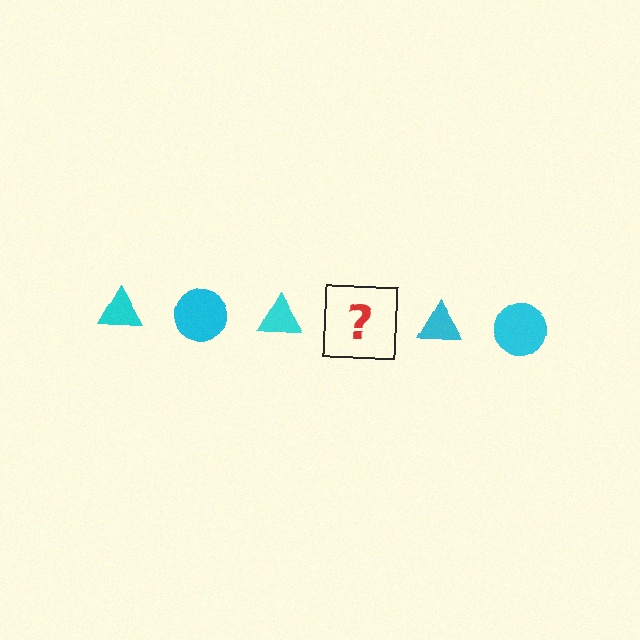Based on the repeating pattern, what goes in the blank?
The blank should be a cyan circle.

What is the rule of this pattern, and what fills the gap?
The rule is that the pattern cycles through triangle, circle shapes in cyan. The gap should be filled with a cyan circle.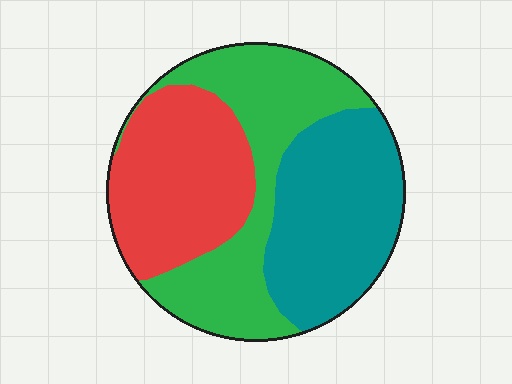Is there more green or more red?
Green.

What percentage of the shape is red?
Red covers roughly 30% of the shape.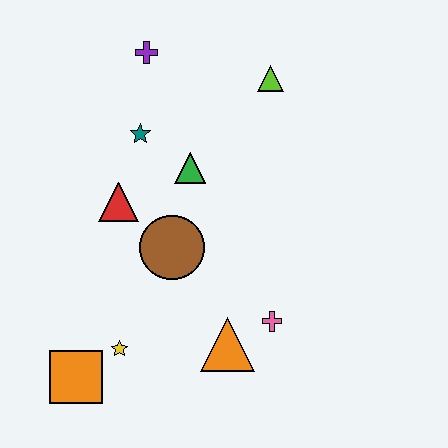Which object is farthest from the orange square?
The lime triangle is farthest from the orange square.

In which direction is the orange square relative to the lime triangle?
The orange square is below the lime triangle.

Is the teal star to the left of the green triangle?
Yes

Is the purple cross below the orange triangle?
No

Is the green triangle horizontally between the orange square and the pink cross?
Yes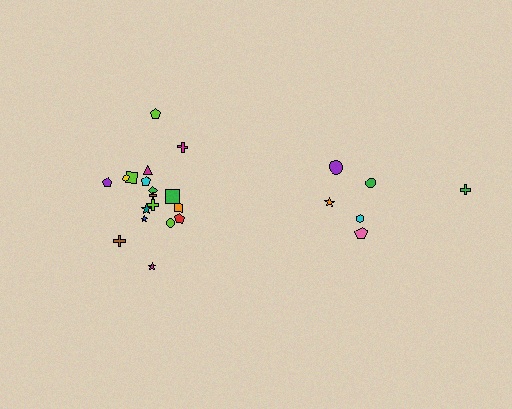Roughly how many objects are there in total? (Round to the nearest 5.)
Roughly 25 objects in total.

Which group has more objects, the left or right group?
The left group.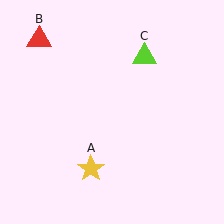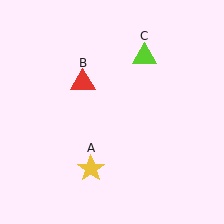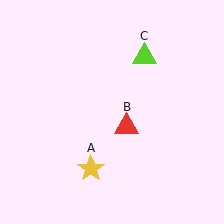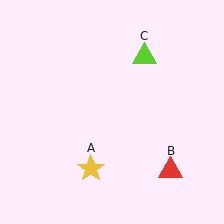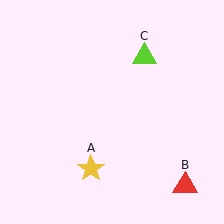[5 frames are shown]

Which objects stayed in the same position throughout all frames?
Yellow star (object A) and lime triangle (object C) remained stationary.